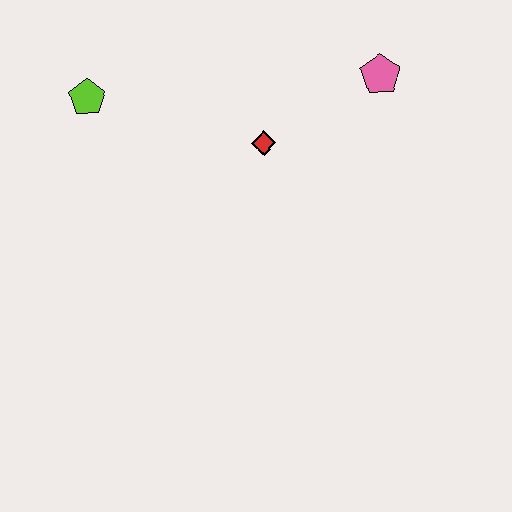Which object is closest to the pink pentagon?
The red diamond is closest to the pink pentagon.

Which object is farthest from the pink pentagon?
The lime pentagon is farthest from the pink pentagon.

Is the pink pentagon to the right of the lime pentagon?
Yes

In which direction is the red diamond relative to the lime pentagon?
The red diamond is to the right of the lime pentagon.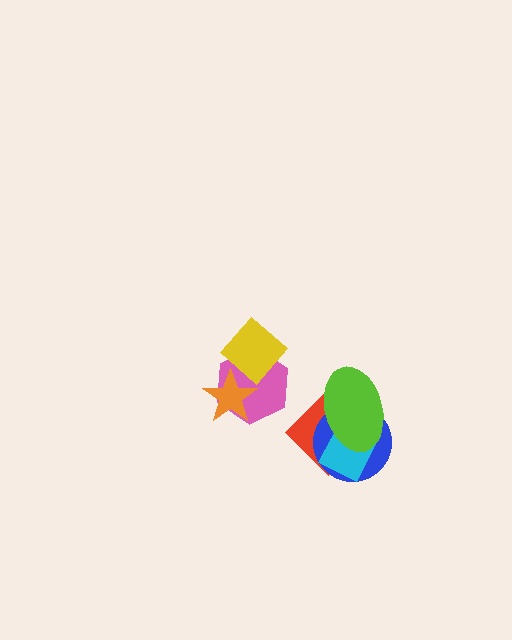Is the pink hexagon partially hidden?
Yes, it is partially covered by another shape.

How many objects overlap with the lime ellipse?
3 objects overlap with the lime ellipse.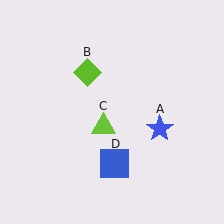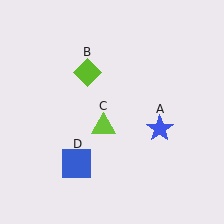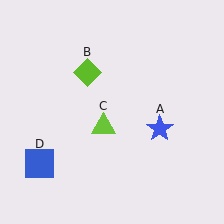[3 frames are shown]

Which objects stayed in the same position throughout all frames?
Blue star (object A) and lime diamond (object B) and lime triangle (object C) remained stationary.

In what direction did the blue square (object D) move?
The blue square (object D) moved left.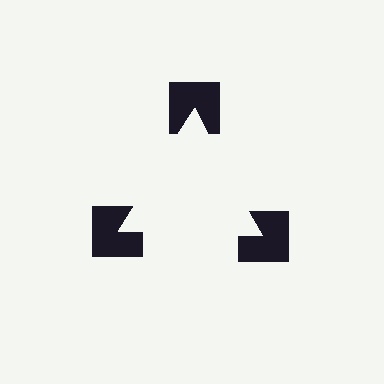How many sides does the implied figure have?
3 sides.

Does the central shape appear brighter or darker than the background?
It typically appears slightly brighter than the background, even though no actual brightness change is drawn.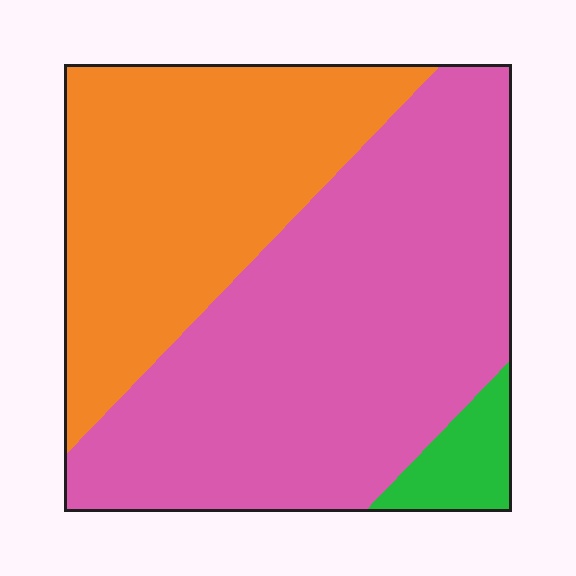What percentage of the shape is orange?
Orange takes up between a third and a half of the shape.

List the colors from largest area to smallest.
From largest to smallest: pink, orange, green.